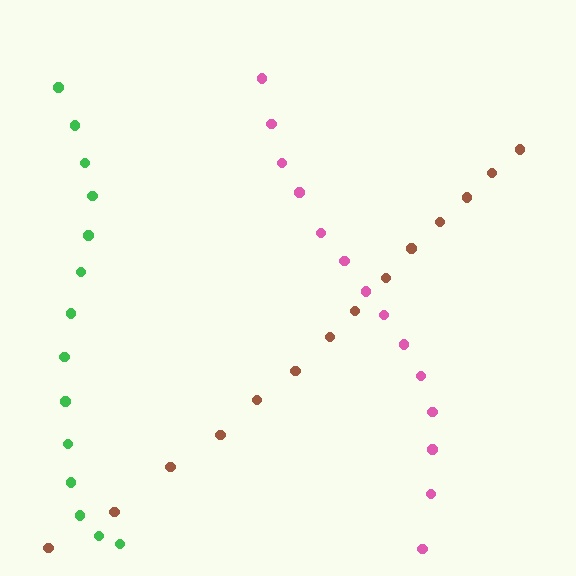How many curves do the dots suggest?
There are 3 distinct paths.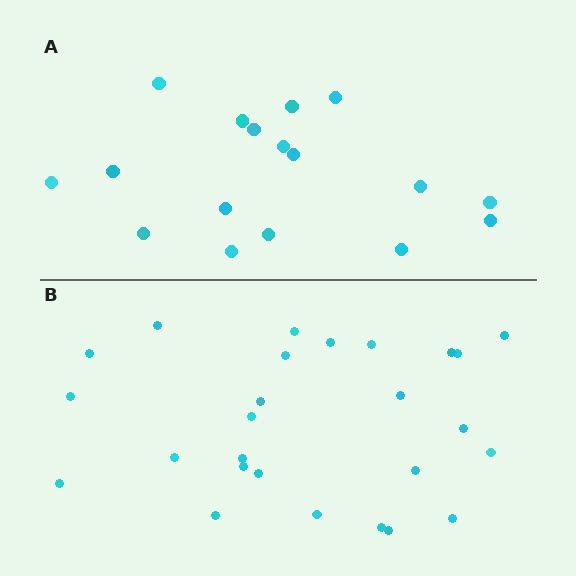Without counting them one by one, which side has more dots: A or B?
Region B (the bottom region) has more dots.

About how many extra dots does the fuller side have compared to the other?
Region B has roughly 8 or so more dots than region A.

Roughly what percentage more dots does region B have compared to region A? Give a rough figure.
About 55% more.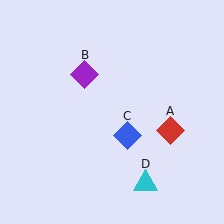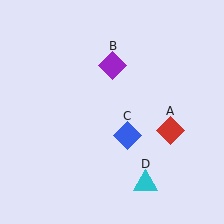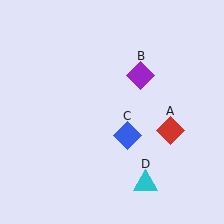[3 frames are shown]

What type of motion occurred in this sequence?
The purple diamond (object B) rotated clockwise around the center of the scene.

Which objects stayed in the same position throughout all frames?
Red diamond (object A) and blue diamond (object C) and cyan triangle (object D) remained stationary.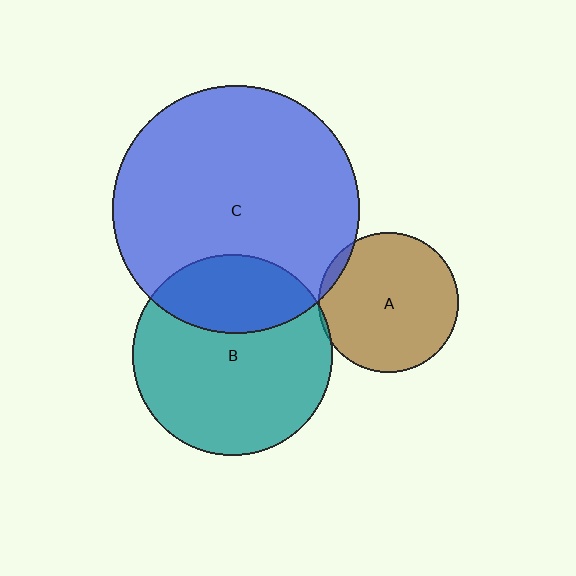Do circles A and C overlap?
Yes.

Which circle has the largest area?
Circle C (blue).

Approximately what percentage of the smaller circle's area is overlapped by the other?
Approximately 5%.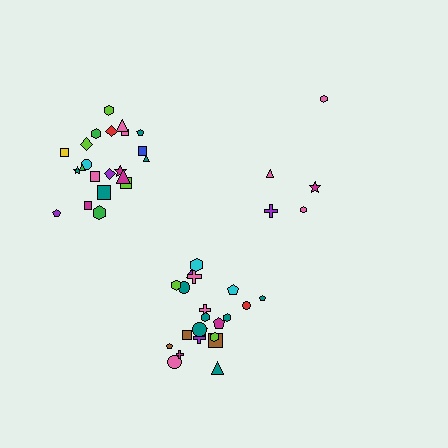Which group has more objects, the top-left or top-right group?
The top-left group.